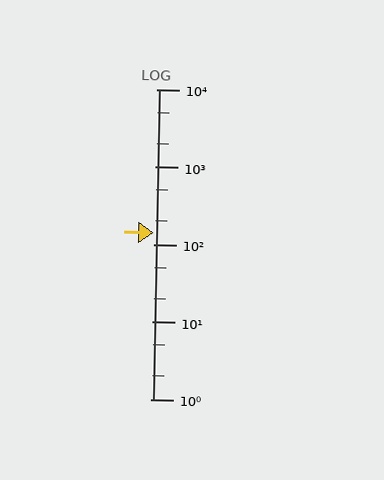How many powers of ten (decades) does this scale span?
The scale spans 4 decades, from 1 to 10000.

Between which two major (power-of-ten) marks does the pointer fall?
The pointer is between 100 and 1000.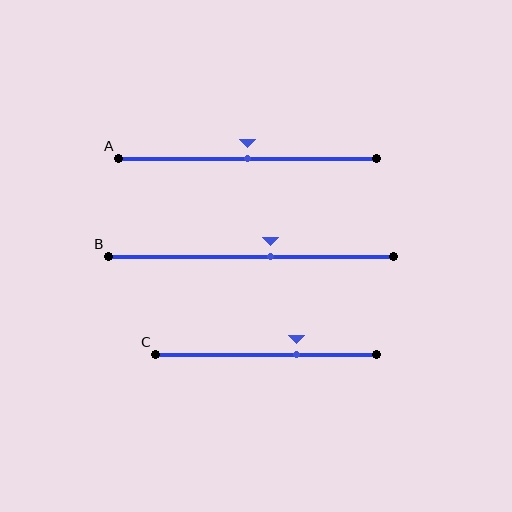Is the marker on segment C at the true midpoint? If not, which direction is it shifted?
No, the marker on segment C is shifted to the right by about 13% of the segment length.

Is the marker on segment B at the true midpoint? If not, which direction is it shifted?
No, the marker on segment B is shifted to the right by about 7% of the segment length.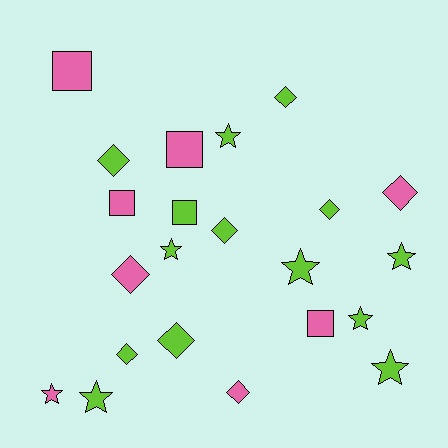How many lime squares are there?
There is 1 lime square.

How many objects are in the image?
There are 22 objects.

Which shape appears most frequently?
Diamond, with 9 objects.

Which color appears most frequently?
Lime, with 14 objects.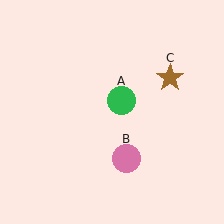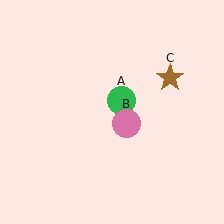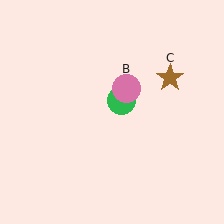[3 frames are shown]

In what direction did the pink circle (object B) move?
The pink circle (object B) moved up.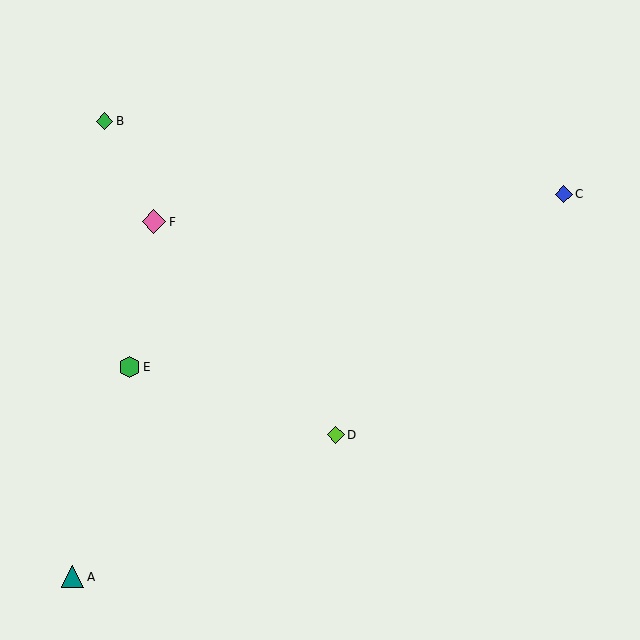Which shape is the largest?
The pink diamond (labeled F) is the largest.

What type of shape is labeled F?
Shape F is a pink diamond.